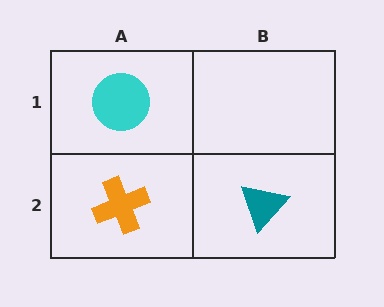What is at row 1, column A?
A cyan circle.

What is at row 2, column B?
A teal triangle.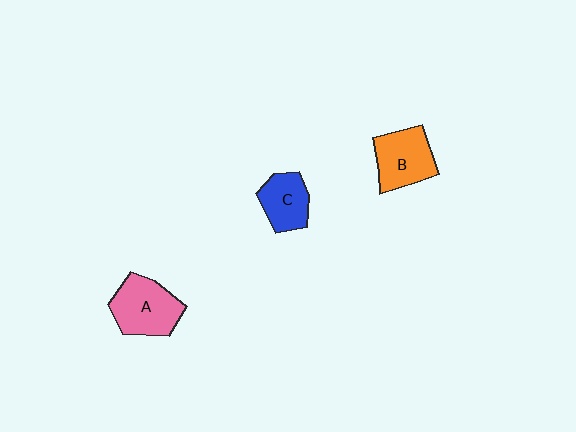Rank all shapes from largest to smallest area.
From largest to smallest: A (pink), B (orange), C (blue).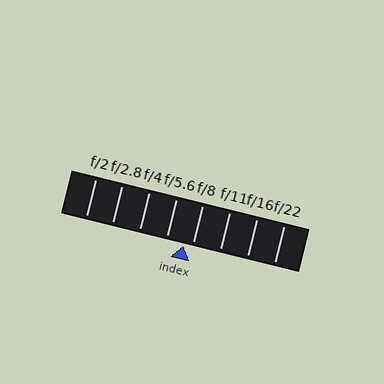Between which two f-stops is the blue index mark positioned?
The index mark is between f/5.6 and f/8.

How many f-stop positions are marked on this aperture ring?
There are 8 f-stop positions marked.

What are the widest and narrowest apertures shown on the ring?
The widest aperture shown is f/2 and the narrowest is f/22.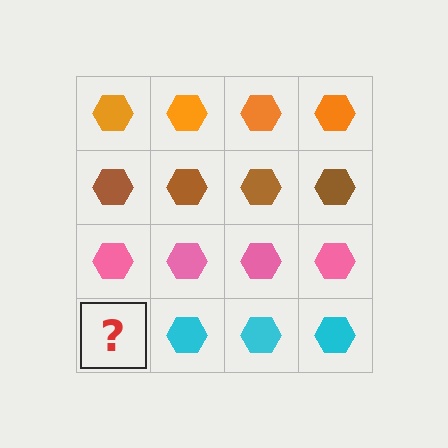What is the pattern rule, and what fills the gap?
The rule is that each row has a consistent color. The gap should be filled with a cyan hexagon.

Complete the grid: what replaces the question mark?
The question mark should be replaced with a cyan hexagon.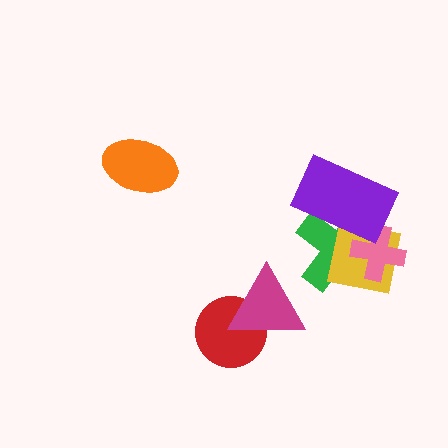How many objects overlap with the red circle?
1 object overlaps with the red circle.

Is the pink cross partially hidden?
Yes, it is partially covered by another shape.